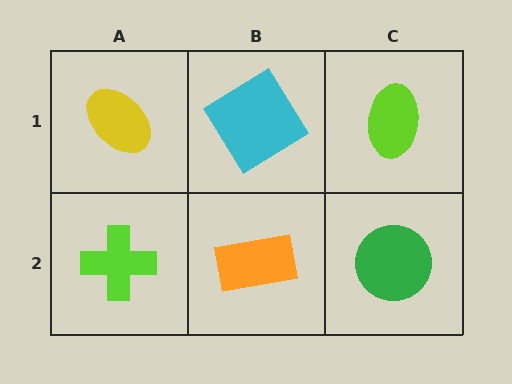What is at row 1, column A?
A yellow ellipse.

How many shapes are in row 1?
3 shapes.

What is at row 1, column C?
A lime ellipse.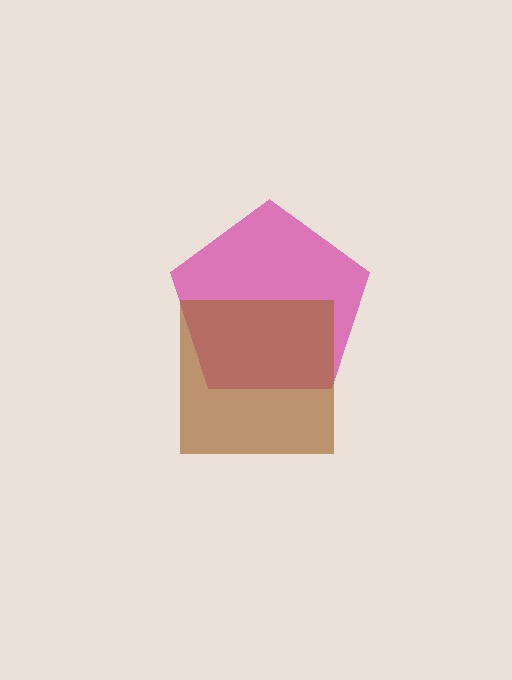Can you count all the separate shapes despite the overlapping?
Yes, there are 2 separate shapes.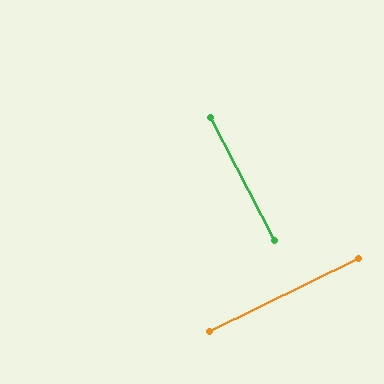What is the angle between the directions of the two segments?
Approximately 88 degrees.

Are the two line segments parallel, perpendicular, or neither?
Perpendicular — they meet at approximately 88°.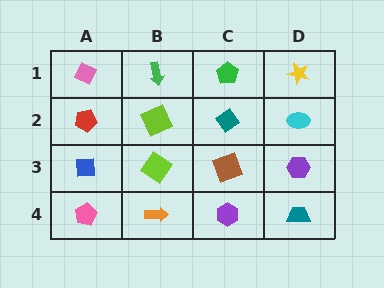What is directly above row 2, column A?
A pink diamond.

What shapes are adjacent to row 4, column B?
A lime diamond (row 3, column B), a pink pentagon (row 4, column A), a purple hexagon (row 4, column C).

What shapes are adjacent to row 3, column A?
A red pentagon (row 2, column A), a pink pentagon (row 4, column A), a lime diamond (row 3, column B).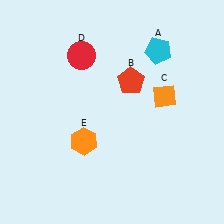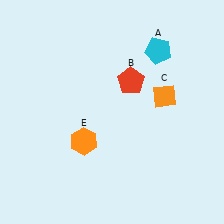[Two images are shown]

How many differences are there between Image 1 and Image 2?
There is 1 difference between the two images.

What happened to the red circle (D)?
The red circle (D) was removed in Image 2. It was in the top-left area of Image 1.